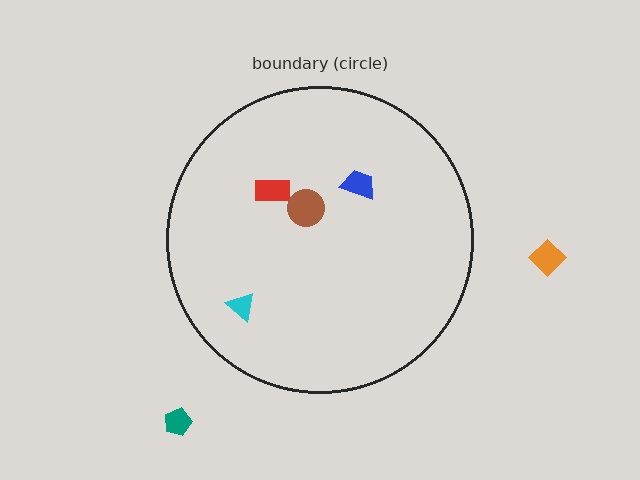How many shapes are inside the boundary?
4 inside, 2 outside.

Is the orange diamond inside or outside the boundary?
Outside.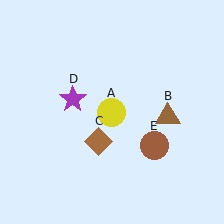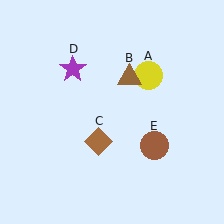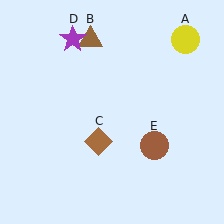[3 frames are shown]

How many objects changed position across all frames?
3 objects changed position: yellow circle (object A), brown triangle (object B), purple star (object D).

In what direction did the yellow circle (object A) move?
The yellow circle (object A) moved up and to the right.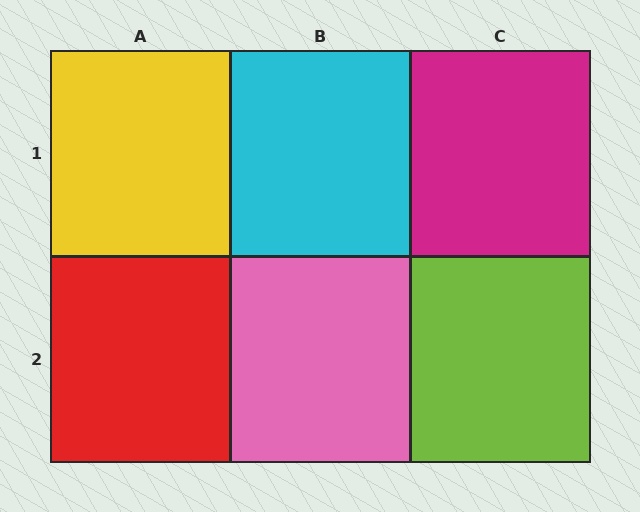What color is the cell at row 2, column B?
Pink.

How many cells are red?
1 cell is red.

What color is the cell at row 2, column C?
Lime.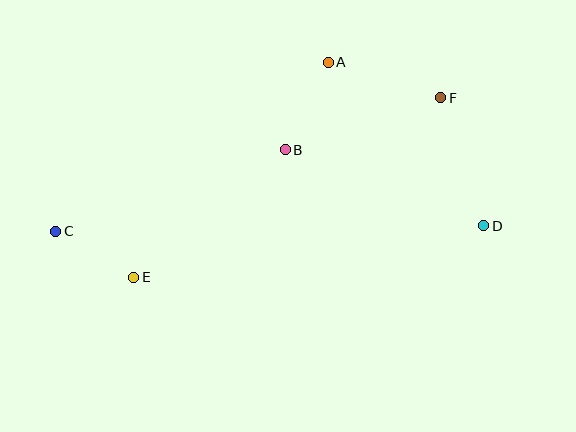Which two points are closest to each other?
Points C and E are closest to each other.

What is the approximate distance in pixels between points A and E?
The distance between A and E is approximately 290 pixels.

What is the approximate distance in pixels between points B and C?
The distance between B and C is approximately 244 pixels.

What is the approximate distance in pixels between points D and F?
The distance between D and F is approximately 135 pixels.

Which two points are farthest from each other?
Points C and D are farthest from each other.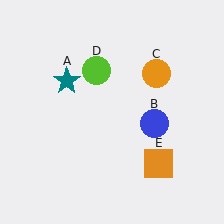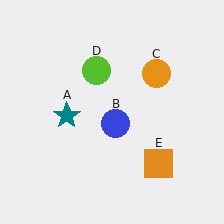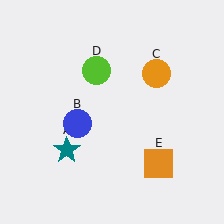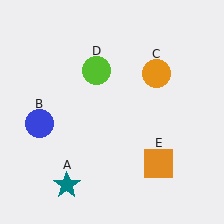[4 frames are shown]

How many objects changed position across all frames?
2 objects changed position: teal star (object A), blue circle (object B).